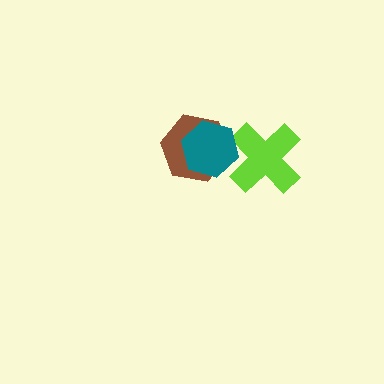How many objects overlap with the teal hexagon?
2 objects overlap with the teal hexagon.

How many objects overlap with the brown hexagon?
1 object overlaps with the brown hexagon.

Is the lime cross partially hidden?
Yes, it is partially covered by another shape.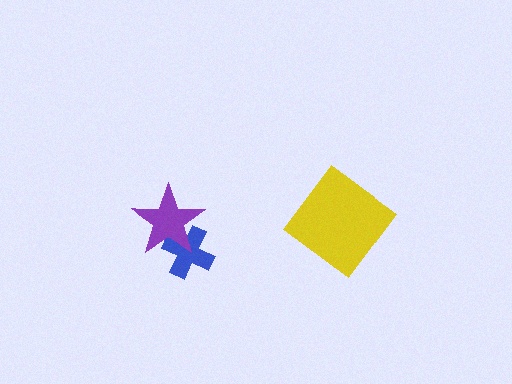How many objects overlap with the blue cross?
1 object overlaps with the blue cross.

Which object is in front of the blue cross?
The purple star is in front of the blue cross.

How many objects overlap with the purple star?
1 object overlaps with the purple star.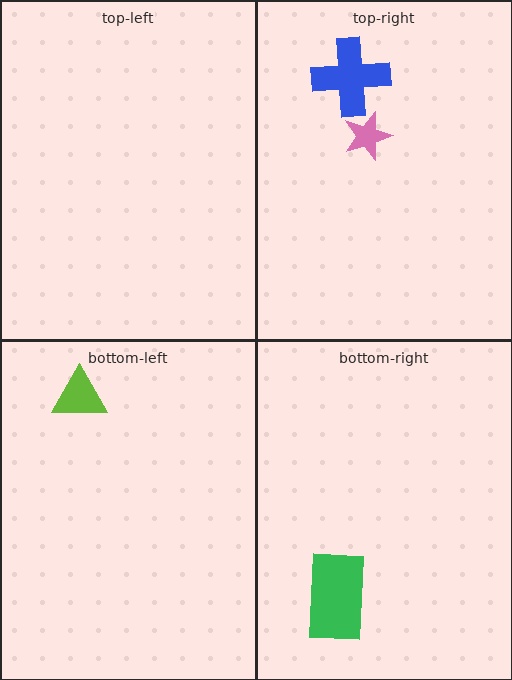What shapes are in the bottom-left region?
The lime triangle.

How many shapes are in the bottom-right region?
1.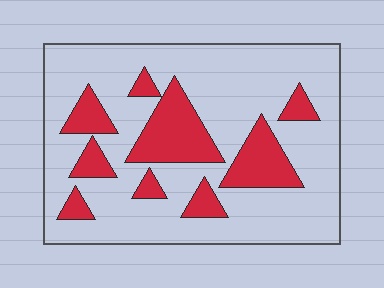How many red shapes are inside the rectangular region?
9.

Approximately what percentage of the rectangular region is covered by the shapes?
Approximately 25%.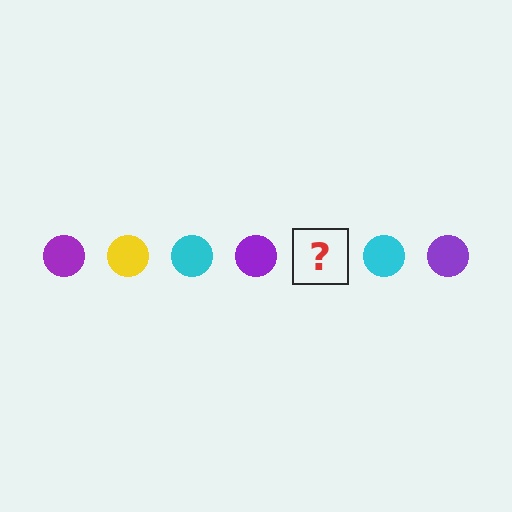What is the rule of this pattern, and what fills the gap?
The rule is that the pattern cycles through purple, yellow, cyan circles. The gap should be filled with a yellow circle.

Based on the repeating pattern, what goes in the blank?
The blank should be a yellow circle.